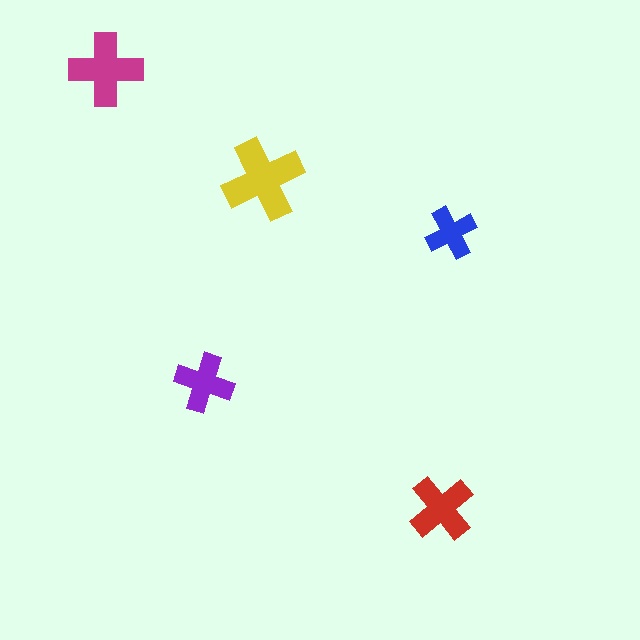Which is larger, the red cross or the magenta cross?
The magenta one.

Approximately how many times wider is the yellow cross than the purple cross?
About 1.5 times wider.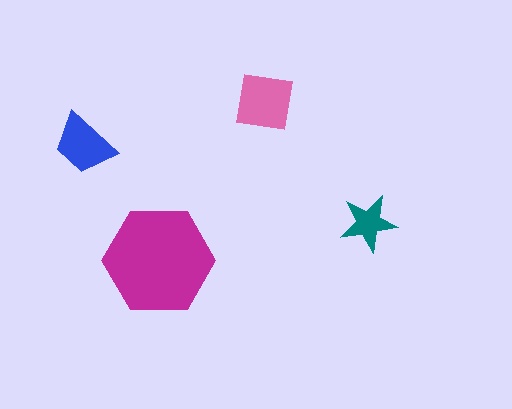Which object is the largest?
The magenta hexagon.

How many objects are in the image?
There are 4 objects in the image.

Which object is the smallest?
The teal star.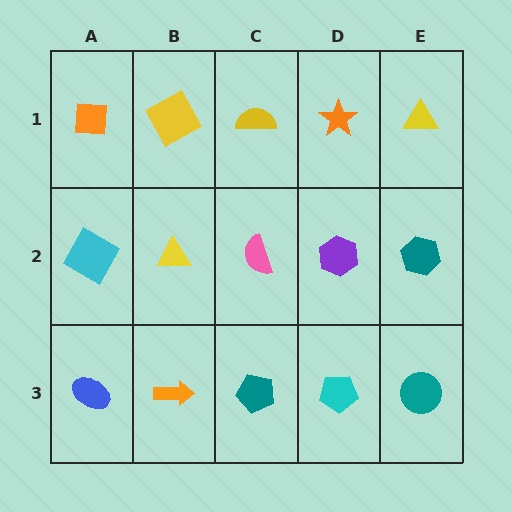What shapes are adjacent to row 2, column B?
A yellow square (row 1, column B), an orange arrow (row 3, column B), a cyan square (row 2, column A), a pink semicircle (row 2, column C).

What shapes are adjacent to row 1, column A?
A cyan square (row 2, column A), a yellow square (row 1, column B).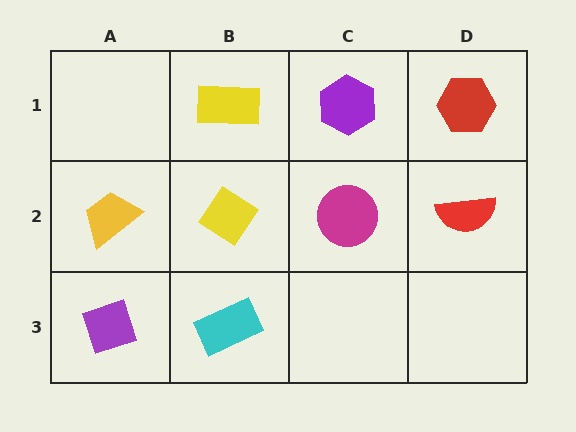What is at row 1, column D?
A red hexagon.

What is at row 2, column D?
A red semicircle.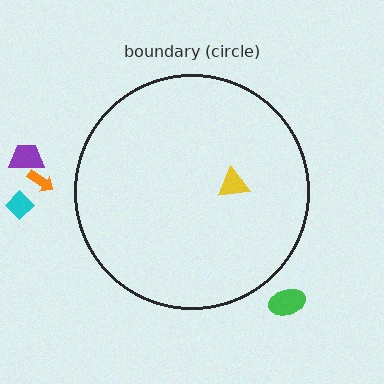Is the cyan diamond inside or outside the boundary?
Outside.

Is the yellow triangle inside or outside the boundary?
Inside.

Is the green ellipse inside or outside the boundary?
Outside.